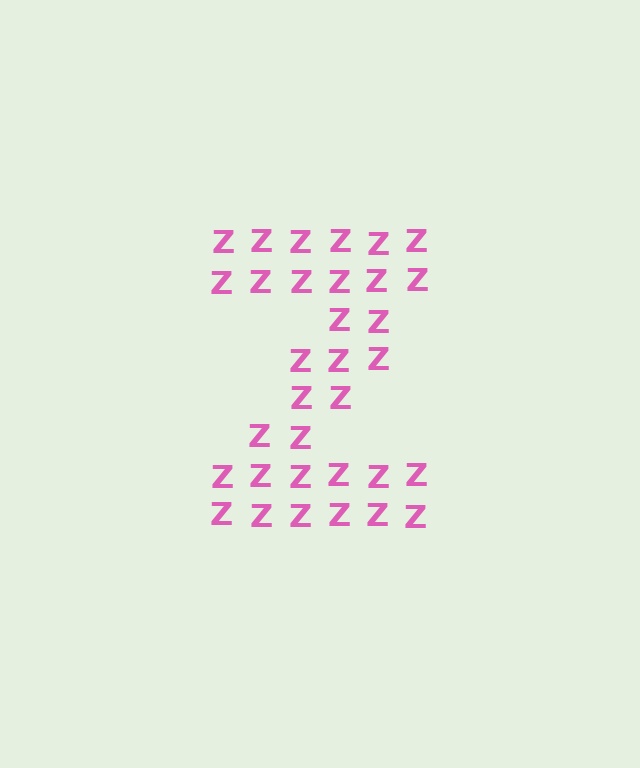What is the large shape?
The large shape is the letter Z.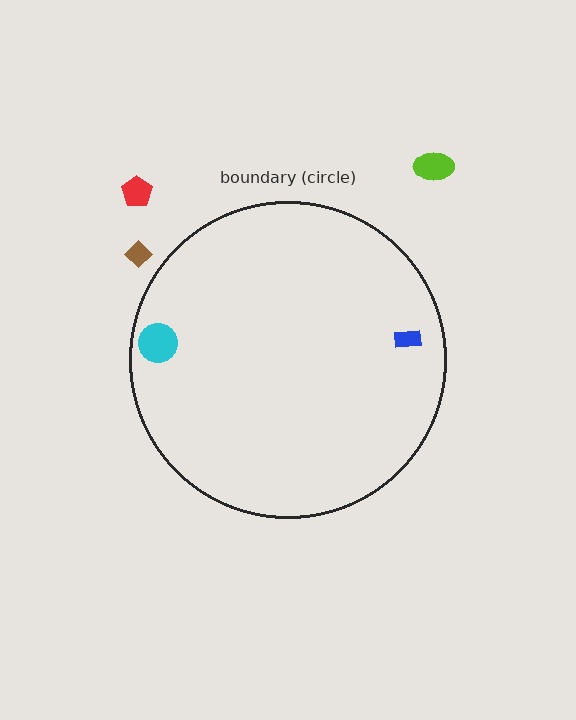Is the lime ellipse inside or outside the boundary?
Outside.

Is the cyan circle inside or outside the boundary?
Inside.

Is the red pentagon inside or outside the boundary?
Outside.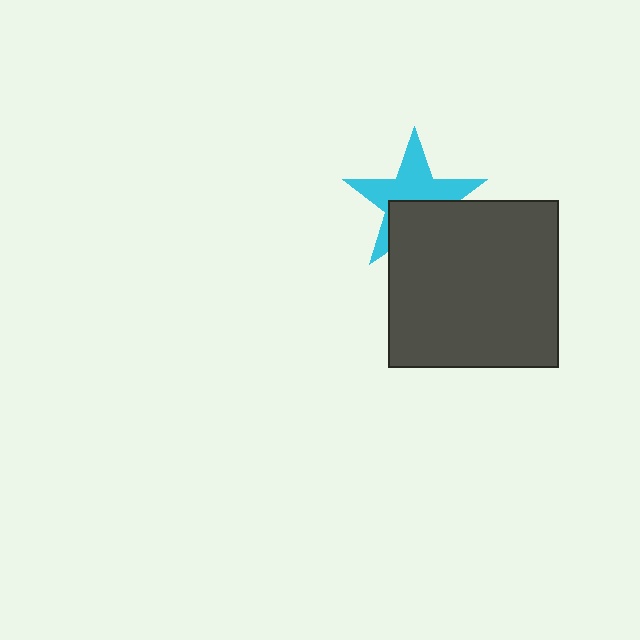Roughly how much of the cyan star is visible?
About half of it is visible (roughly 58%).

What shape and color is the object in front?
The object in front is a dark gray rectangle.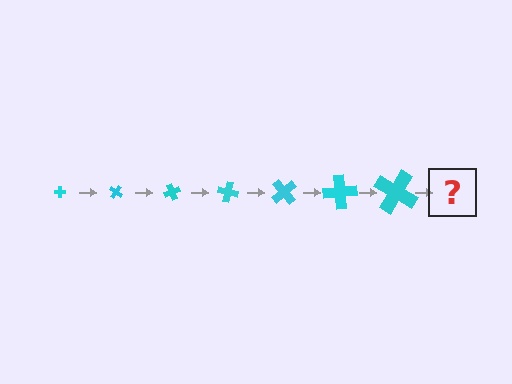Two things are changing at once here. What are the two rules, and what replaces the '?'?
The two rules are that the cross grows larger each step and it rotates 35 degrees each step. The '?' should be a cross, larger than the previous one and rotated 245 degrees from the start.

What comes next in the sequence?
The next element should be a cross, larger than the previous one and rotated 245 degrees from the start.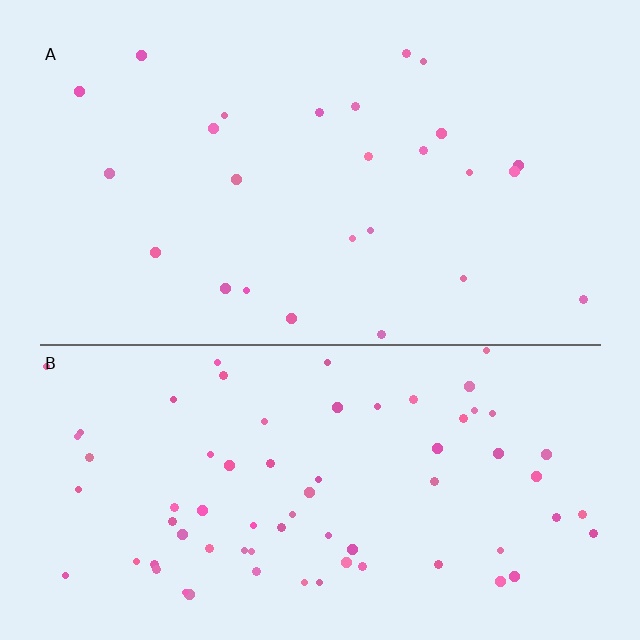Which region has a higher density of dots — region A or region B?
B (the bottom).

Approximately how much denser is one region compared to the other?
Approximately 2.8× — region B over region A.